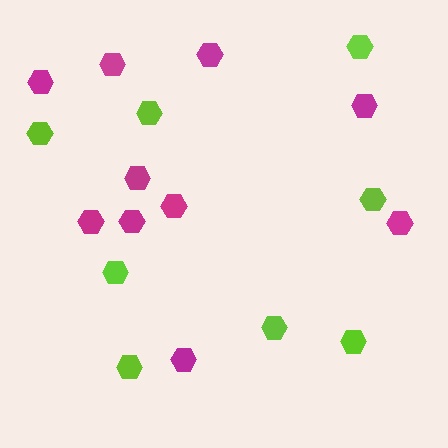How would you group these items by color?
There are 2 groups: one group of lime hexagons (8) and one group of magenta hexagons (10).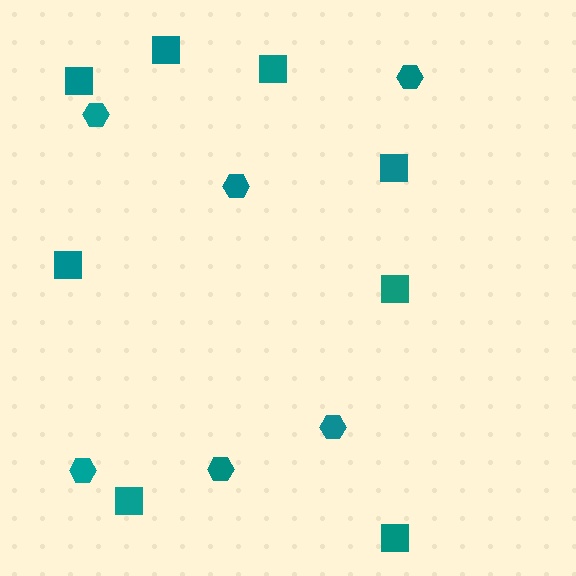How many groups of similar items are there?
There are 2 groups: one group of hexagons (6) and one group of squares (8).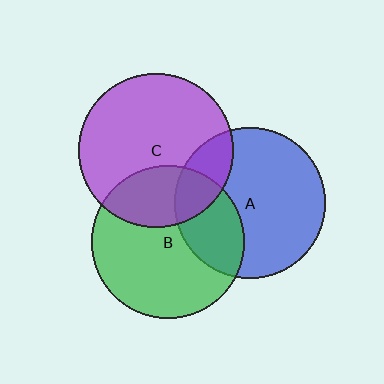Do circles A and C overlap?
Yes.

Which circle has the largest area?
Circle C (purple).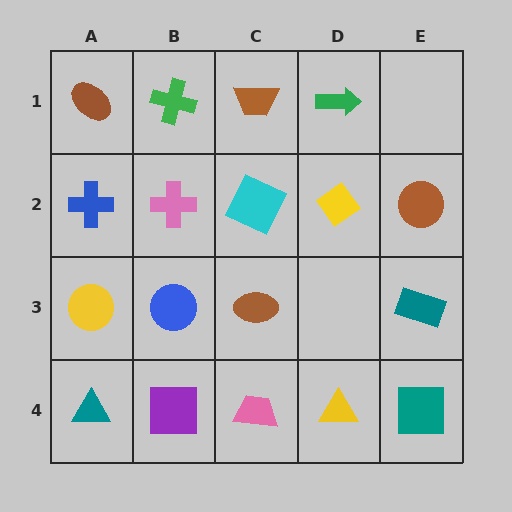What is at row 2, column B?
A pink cross.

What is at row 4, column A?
A teal triangle.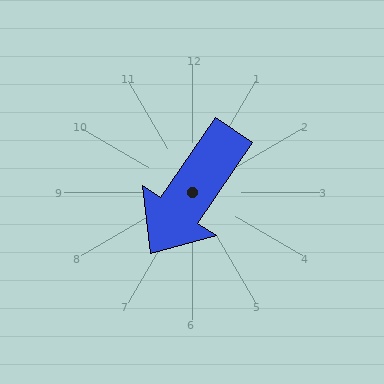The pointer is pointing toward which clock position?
Roughly 7 o'clock.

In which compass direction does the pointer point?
Southwest.